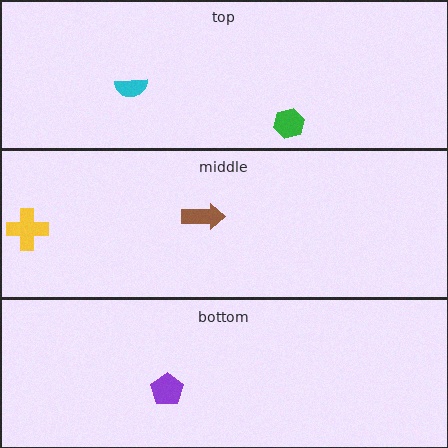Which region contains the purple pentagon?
The bottom region.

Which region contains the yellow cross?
The middle region.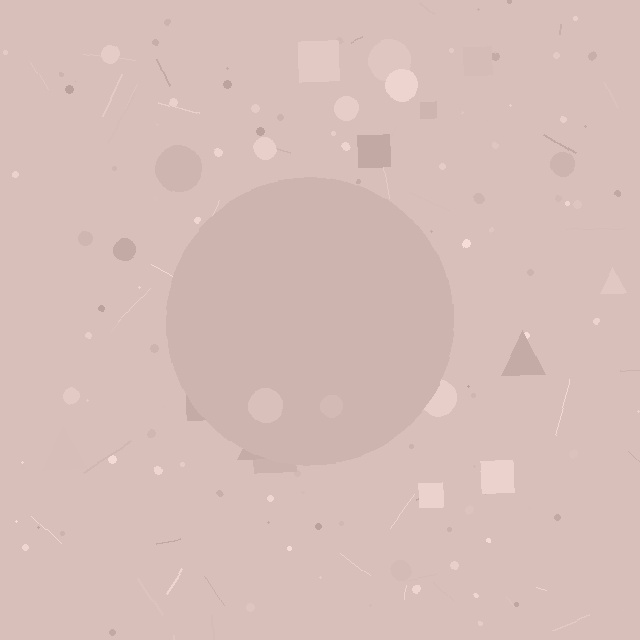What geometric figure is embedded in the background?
A circle is embedded in the background.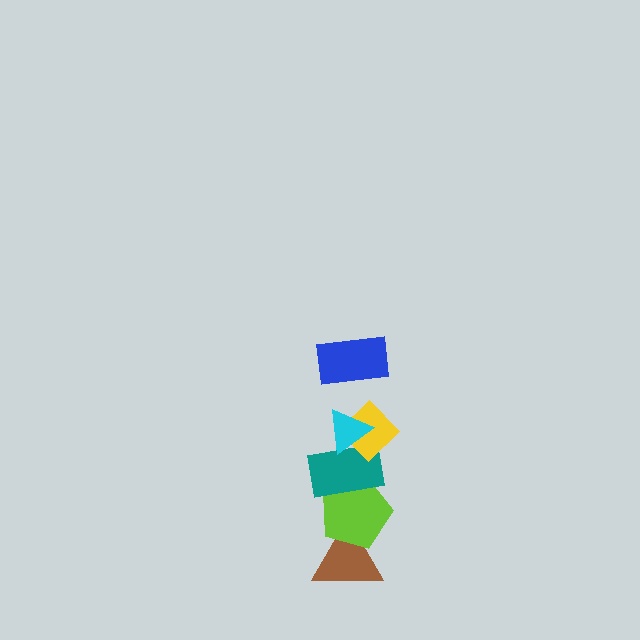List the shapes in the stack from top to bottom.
From top to bottom: the blue rectangle, the cyan triangle, the yellow diamond, the teal rectangle, the lime pentagon, the brown triangle.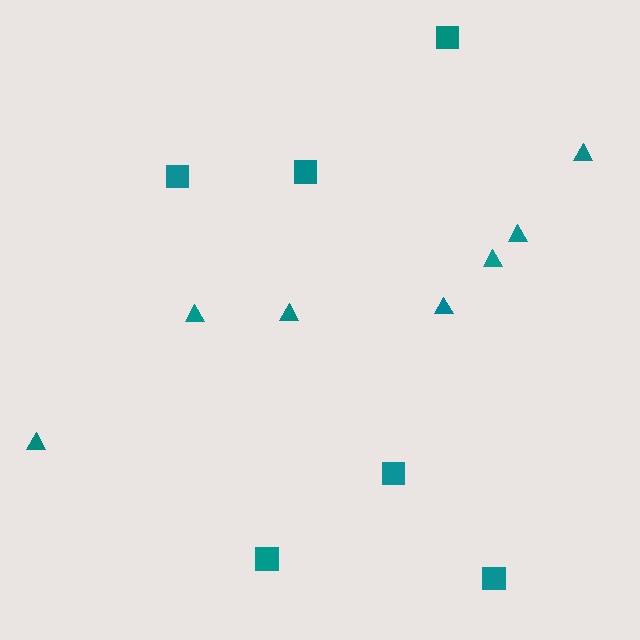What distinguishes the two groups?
There are 2 groups: one group of triangles (7) and one group of squares (6).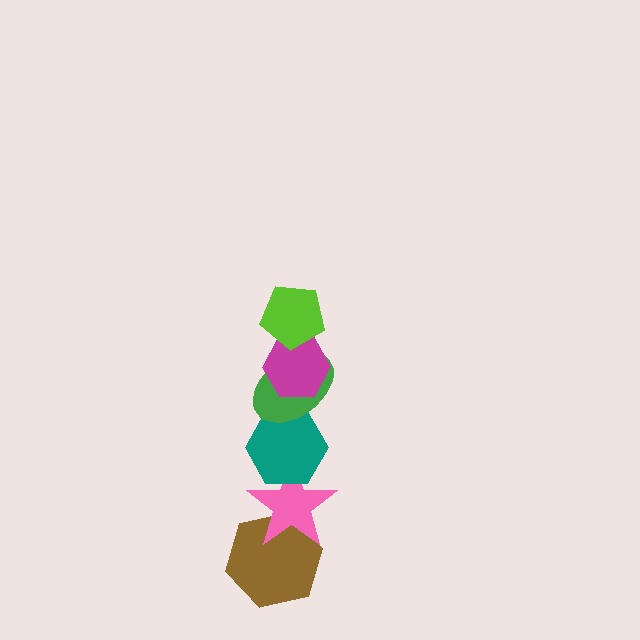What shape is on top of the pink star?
The teal hexagon is on top of the pink star.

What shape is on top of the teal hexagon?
The green ellipse is on top of the teal hexagon.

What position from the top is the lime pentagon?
The lime pentagon is 1st from the top.